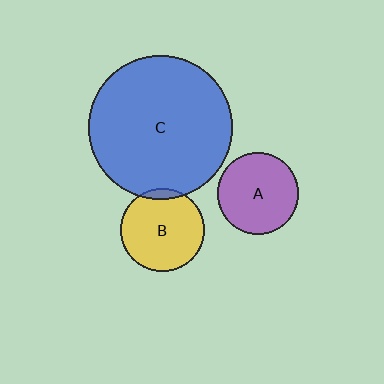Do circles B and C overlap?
Yes.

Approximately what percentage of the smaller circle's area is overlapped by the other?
Approximately 5%.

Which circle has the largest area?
Circle C (blue).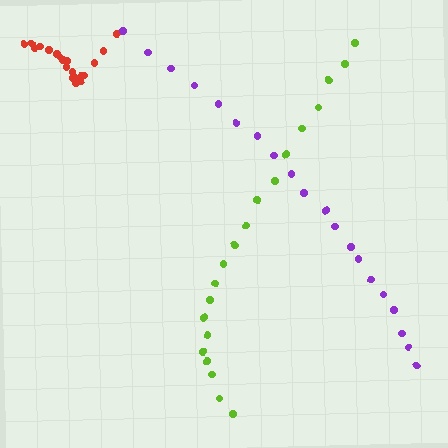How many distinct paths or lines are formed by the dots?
There are 3 distinct paths.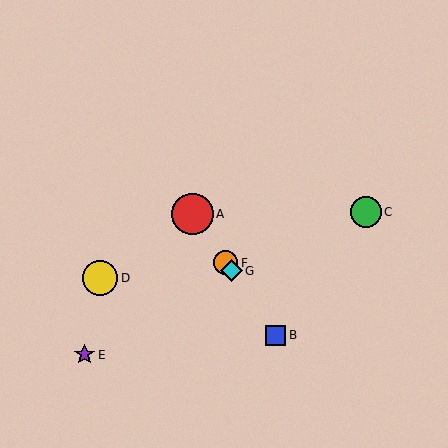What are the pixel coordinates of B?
Object B is at (276, 335).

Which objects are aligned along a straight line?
Objects A, B, F, G are aligned along a straight line.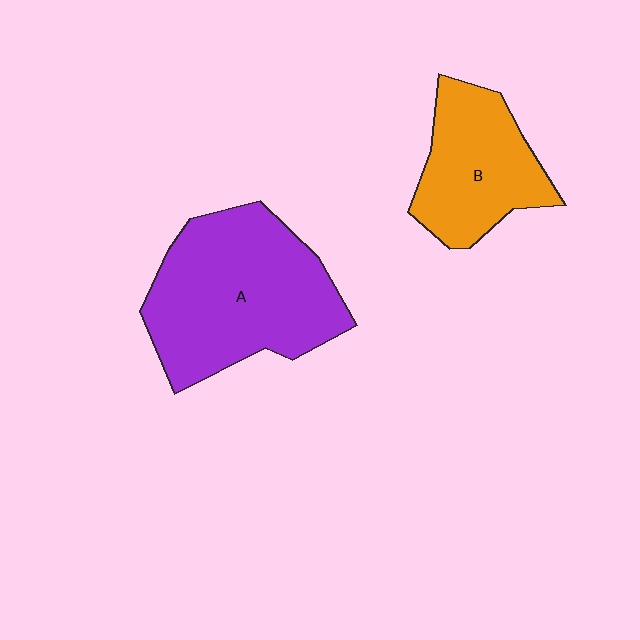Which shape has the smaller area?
Shape B (orange).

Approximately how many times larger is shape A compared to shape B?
Approximately 1.6 times.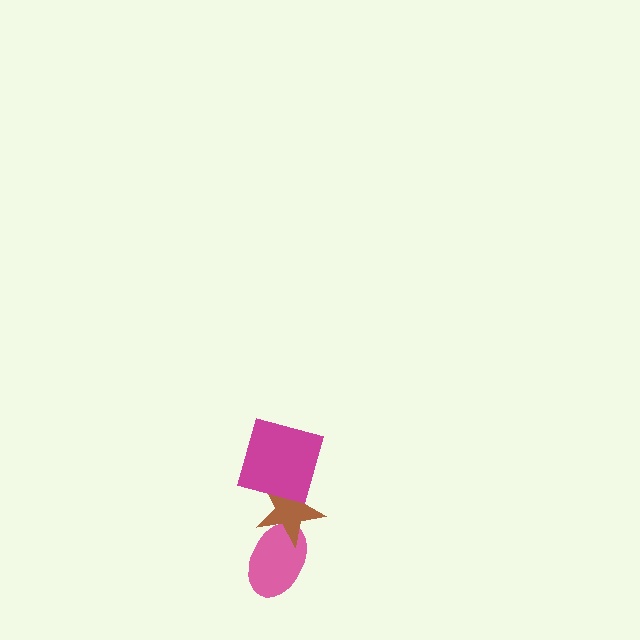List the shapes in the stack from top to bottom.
From top to bottom: the magenta square, the brown star, the pink ellipse.